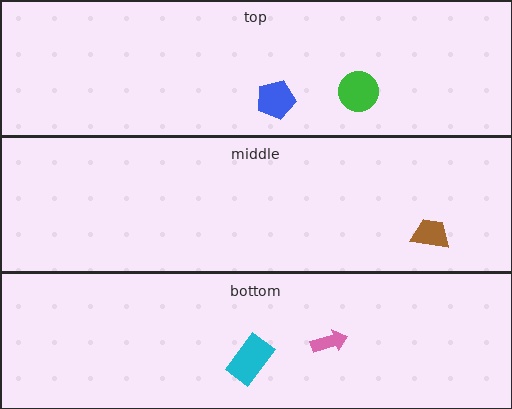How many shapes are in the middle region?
1.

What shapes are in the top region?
The blue pentagon, the green circle.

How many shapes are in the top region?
2.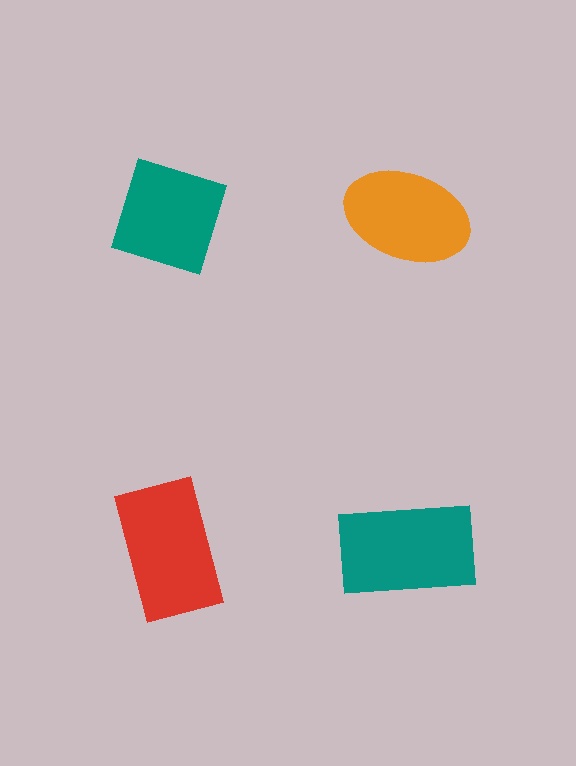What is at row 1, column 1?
A teal diamond.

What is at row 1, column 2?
An orange ellipse.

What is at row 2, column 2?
A teal rectangle.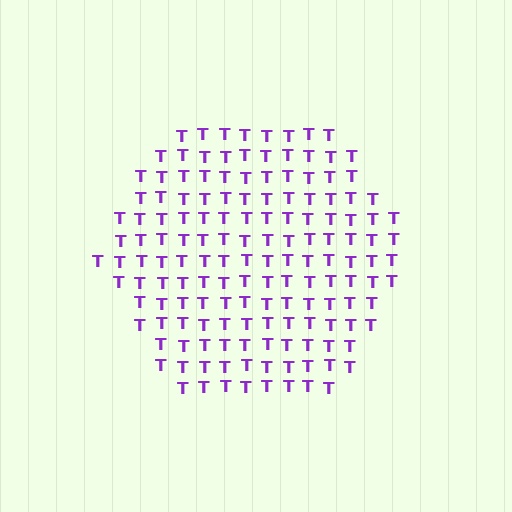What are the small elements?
The small elements are letter T's.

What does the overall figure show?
The overall figure shows a hexagon.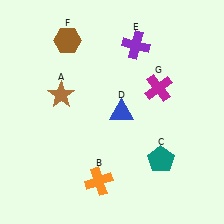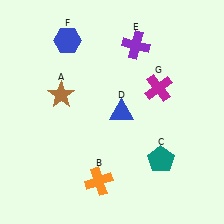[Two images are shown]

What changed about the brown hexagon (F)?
In Image 1, F is brown. In Image 2, it changed to blue.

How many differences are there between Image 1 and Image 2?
There is 1 difference between the two images.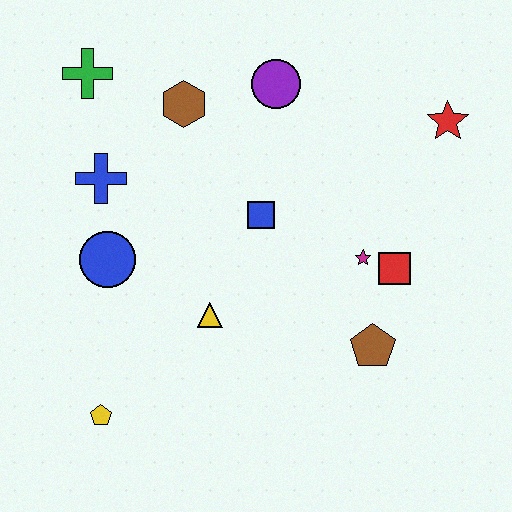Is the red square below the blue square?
Yes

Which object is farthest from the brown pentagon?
The green cross is farthest from the brown pentagon.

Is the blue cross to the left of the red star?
Yes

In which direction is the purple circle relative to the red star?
The purple circle is to the left of the red star.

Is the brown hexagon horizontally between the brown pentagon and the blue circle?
Yes